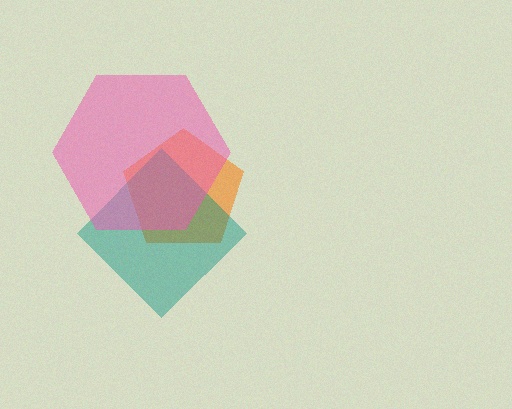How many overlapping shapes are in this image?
There are 3 overlapping shapes in the image.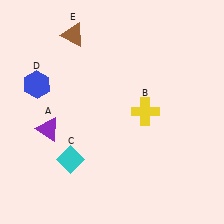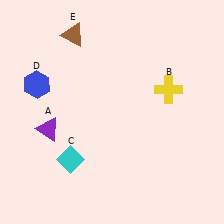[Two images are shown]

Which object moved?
The yellow cross (B) moved right.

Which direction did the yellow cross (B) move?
The yellow cross (B) moved right.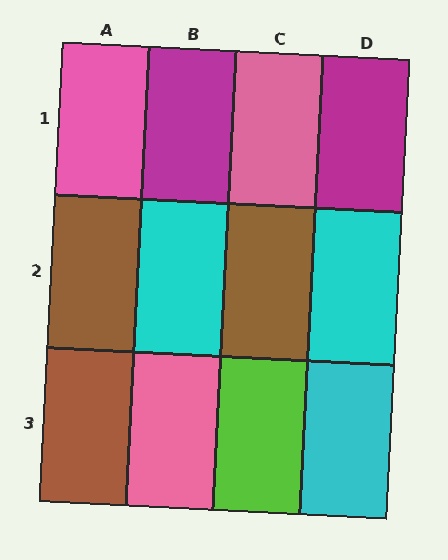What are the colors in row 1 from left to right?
Pink, magenta, pink, magenta.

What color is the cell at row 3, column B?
Pink.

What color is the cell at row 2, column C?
Brown.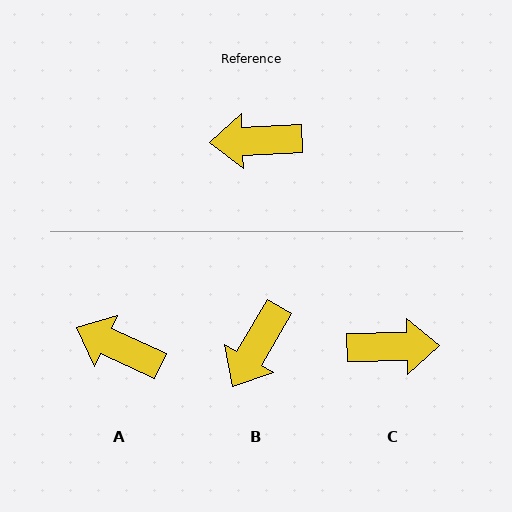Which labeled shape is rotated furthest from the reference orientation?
C, about 179 degrees away.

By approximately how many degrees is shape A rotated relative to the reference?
Approximately 27 degrees clockwise.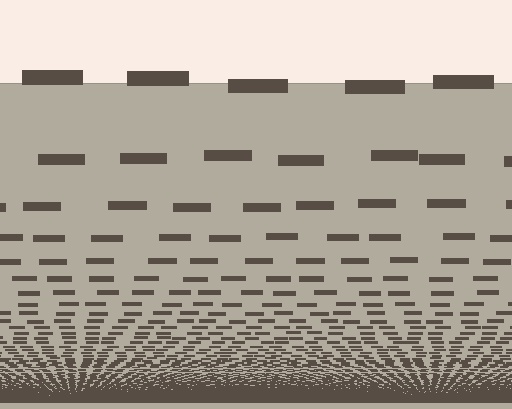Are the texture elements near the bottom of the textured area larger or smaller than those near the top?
Smaller. The gradient is inverted — elements near the bottom are smaller and denser.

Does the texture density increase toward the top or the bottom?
Density increases toward the bottom.